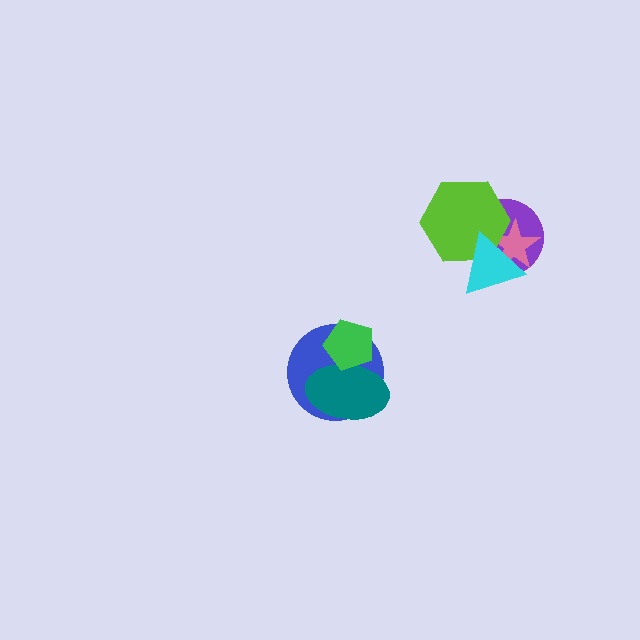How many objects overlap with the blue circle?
2 objects overlap with the blue circle.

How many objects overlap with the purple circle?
3 objects overlap with the purple circle.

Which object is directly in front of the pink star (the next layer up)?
The lime hexagon is directly in front of the pink star.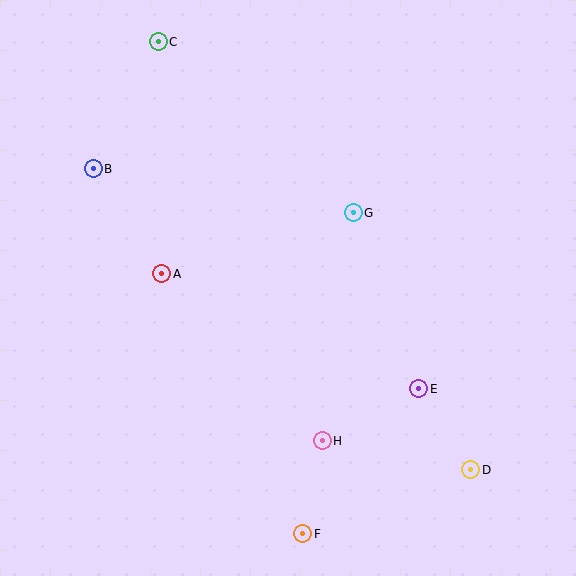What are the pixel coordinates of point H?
Point H is at (322, 441).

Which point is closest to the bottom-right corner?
Point D is closest to the bottom-right corner.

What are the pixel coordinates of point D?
Point D is at (471, 470).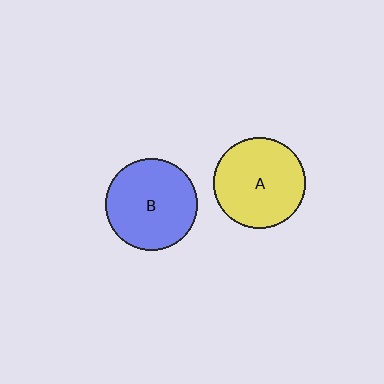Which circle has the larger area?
Circle B (blue).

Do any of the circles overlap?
No, none of the circles overlap.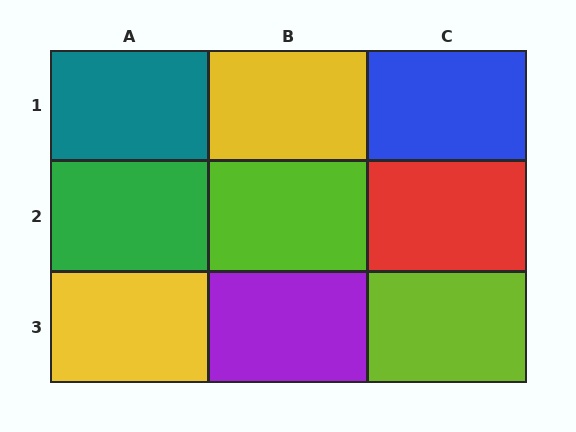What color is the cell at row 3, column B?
Purple.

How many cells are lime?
2 cells are lime.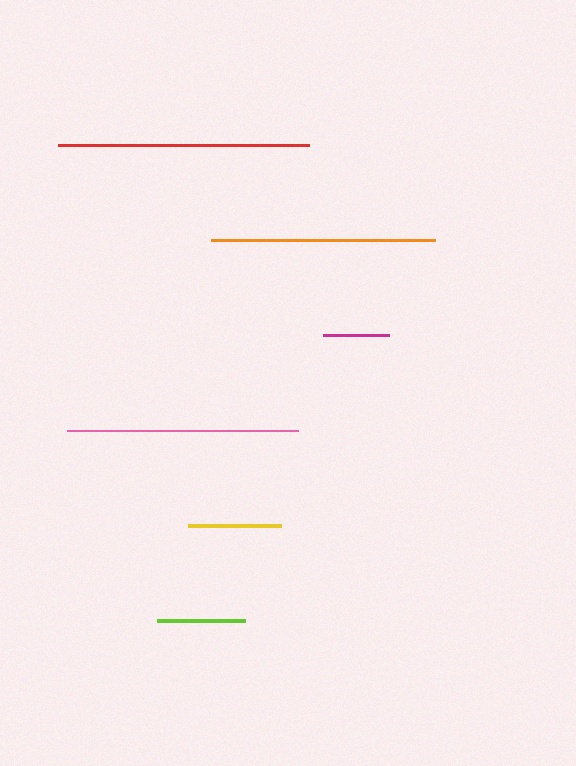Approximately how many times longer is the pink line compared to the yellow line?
The pink line is approximately 2.5 times the length of the yellow line.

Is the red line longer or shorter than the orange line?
The red line is longer than the orange line.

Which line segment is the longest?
The red line is the longest at approximately 251 pixels.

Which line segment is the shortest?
The magenta line is the shortest at approximately 66 pixels.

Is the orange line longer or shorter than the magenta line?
The orange line is longer than the magenta line.